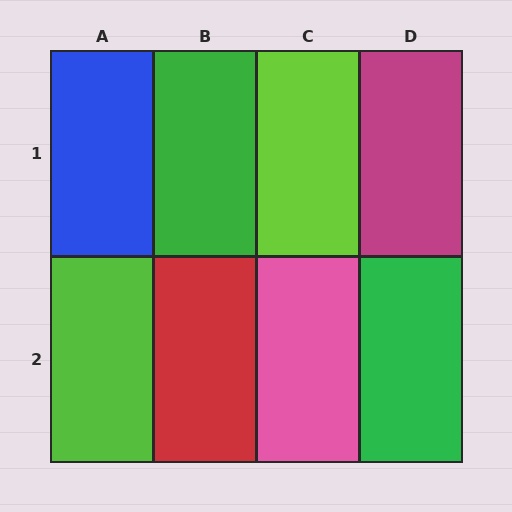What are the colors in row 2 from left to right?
Lime, red, pink, green.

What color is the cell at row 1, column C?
Lime.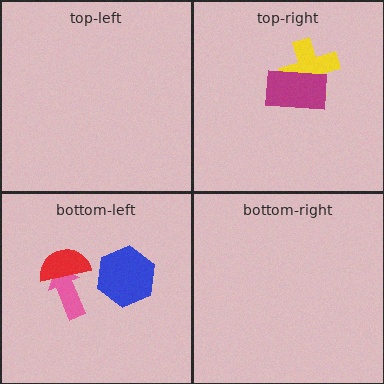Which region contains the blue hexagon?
The bottom-left region.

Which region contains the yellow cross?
The top-right region.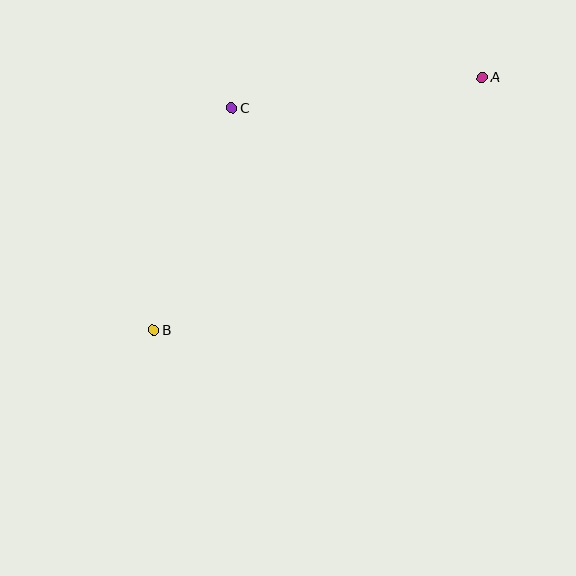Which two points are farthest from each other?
Points A and B are farthest from each other.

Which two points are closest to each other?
Points B and C are closest to each other.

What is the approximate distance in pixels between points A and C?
The distance between A and C is approximately 253 pixels.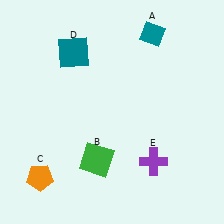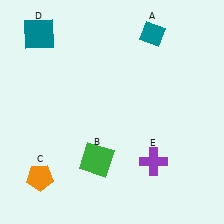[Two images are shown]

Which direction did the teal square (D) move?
The teal square (D) moved left.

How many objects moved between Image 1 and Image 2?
1 object moved between the two images.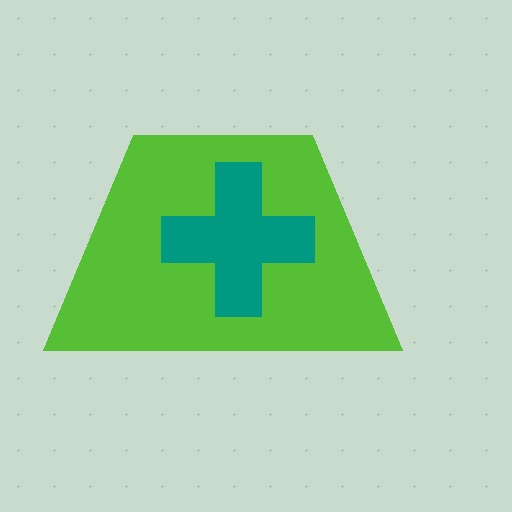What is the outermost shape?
The lime trapezoid.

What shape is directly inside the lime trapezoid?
The teal cross.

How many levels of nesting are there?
2.